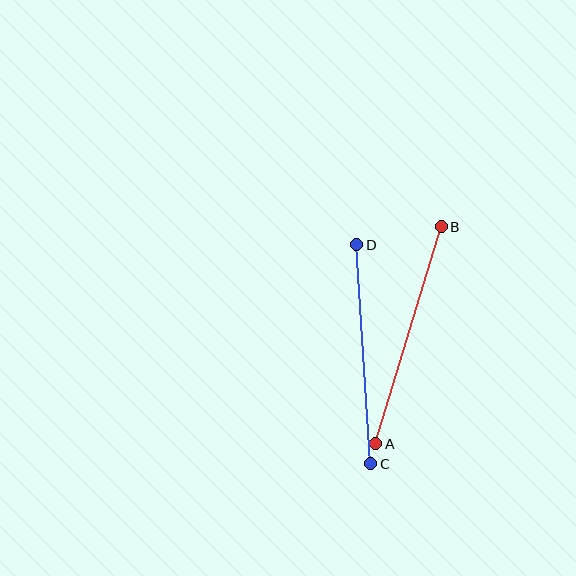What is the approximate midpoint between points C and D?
The midpoint is at approximately (364, 354) pixels.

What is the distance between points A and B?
The distance is approximately 227 pixels.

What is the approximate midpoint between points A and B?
The midpoint is at approximately (409, 335) pixels.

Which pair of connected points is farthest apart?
Points A and B are farthest apart.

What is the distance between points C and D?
The distance is approximately 220 pixels.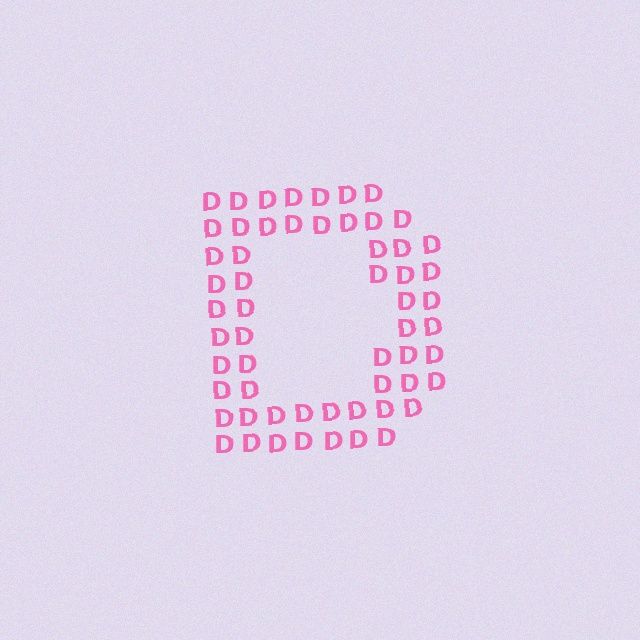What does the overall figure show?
The overall figure shows the letter D.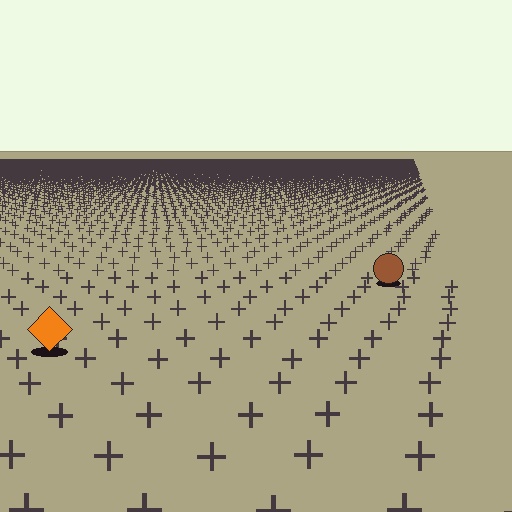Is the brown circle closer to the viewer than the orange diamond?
No. The orange diamond is closer — you can tell from the texture gradient: the ground texture is coarser near it.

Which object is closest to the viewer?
The orange diamond is closest. The texture marks near it are larger and more spread out.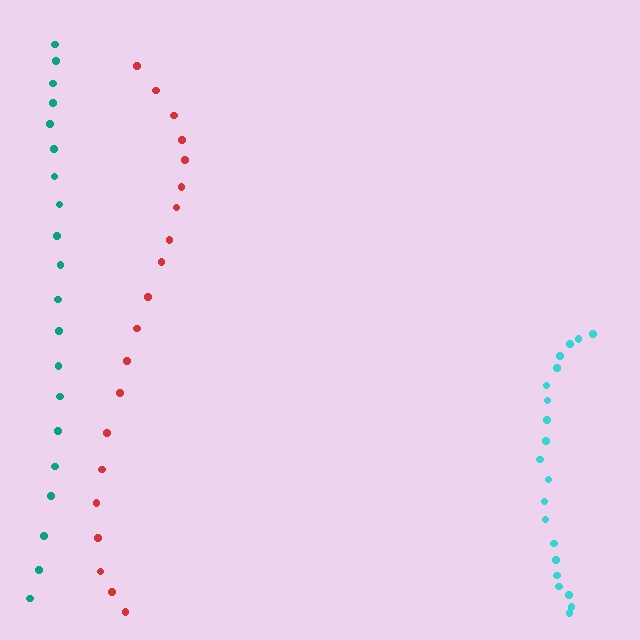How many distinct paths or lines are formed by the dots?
There are 3 distinct paths.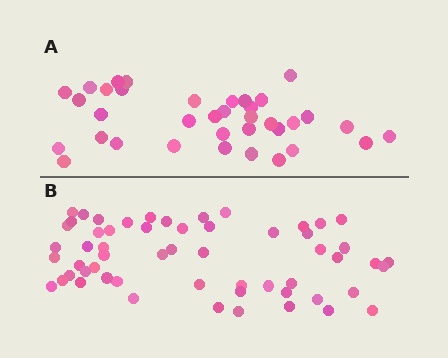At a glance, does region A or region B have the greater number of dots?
Region B (the bottom region) has more dots.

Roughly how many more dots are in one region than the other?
Region B has approximately 20 more dots than region A.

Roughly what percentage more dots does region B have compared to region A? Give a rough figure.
About 60% more.